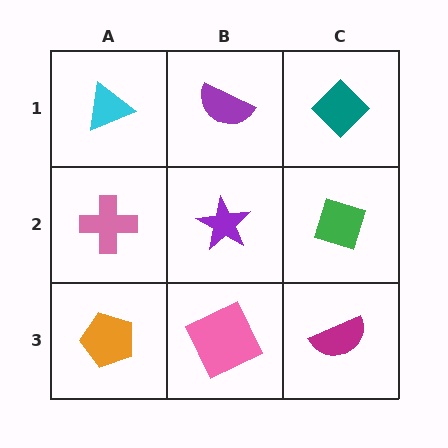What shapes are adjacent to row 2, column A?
A cyan triangle (row 1, column A), an orange pentagon (row 3, column A), a purple star (row 2, column B).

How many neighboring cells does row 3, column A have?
2.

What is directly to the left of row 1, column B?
A cyan triangle.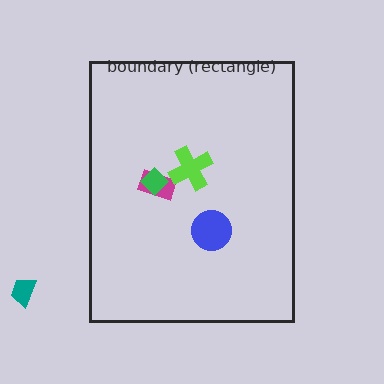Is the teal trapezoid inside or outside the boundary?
Outside.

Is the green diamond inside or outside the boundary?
Inside.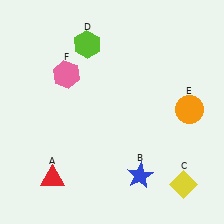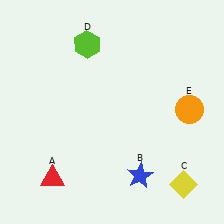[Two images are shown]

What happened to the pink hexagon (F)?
The pink hexagon (F) was removed in Image 2. It was in the top-left area of Image 1.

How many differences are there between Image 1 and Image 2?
There is 1 difference between the two images.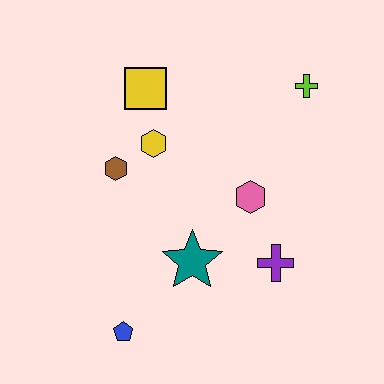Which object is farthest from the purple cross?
The yellow square is farthest from the purple cross.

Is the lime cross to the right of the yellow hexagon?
Yes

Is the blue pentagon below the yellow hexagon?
Yes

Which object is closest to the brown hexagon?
The yellow hexagon is closest to the brown hexagon.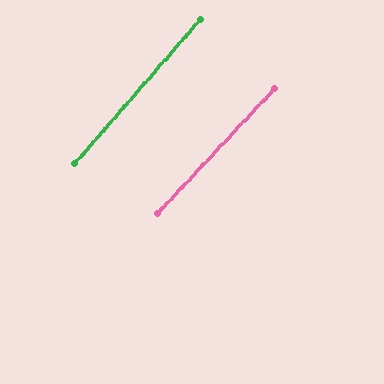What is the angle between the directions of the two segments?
Approximately 2 degrees.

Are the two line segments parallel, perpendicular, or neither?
Parallel — their directions differ by only 1.8°.